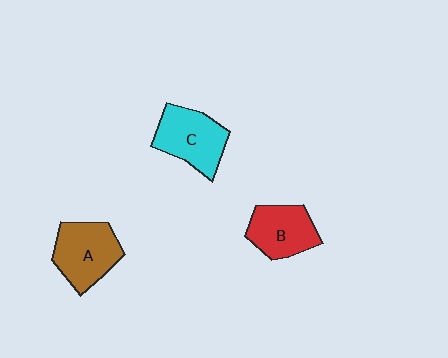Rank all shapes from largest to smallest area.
From largest to smallest: A (brown), C (cyan), B (red).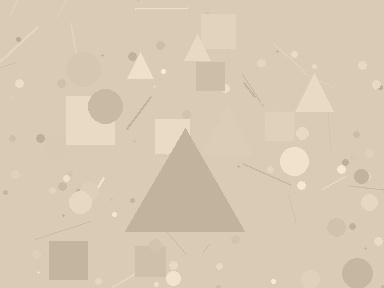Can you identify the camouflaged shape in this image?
The camouflaged shape is a triangle.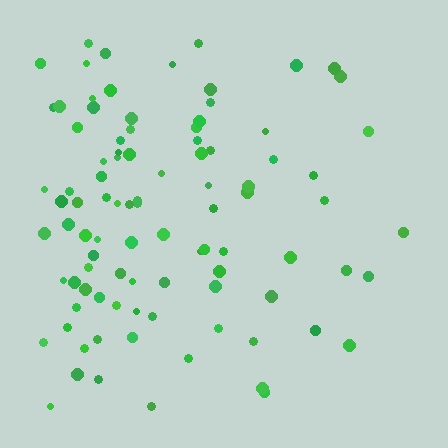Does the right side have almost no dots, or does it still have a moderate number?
Still a moderate number, just noticeably fewer than the left.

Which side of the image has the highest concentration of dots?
The left.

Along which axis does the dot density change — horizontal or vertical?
Horizontal.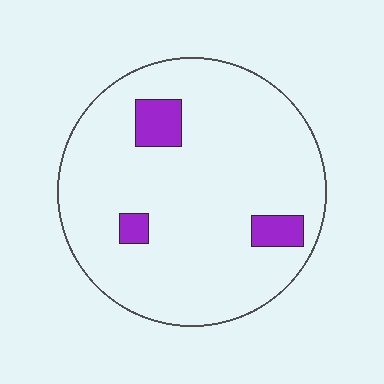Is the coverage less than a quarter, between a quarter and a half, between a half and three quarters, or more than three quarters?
Less than a quarter.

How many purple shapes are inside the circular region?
3.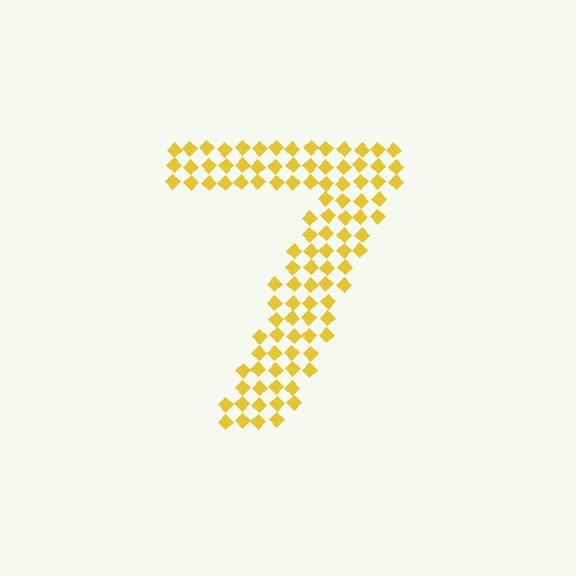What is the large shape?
The large shape is the digit 7.